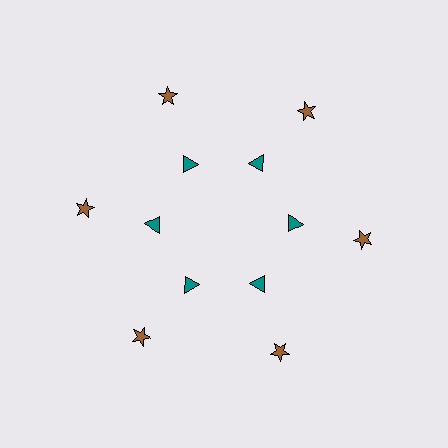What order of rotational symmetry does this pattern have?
This pattern has 6-fold rotational symmetry.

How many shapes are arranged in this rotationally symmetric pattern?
There are 12 shapes, arranged in 6 groups of 2.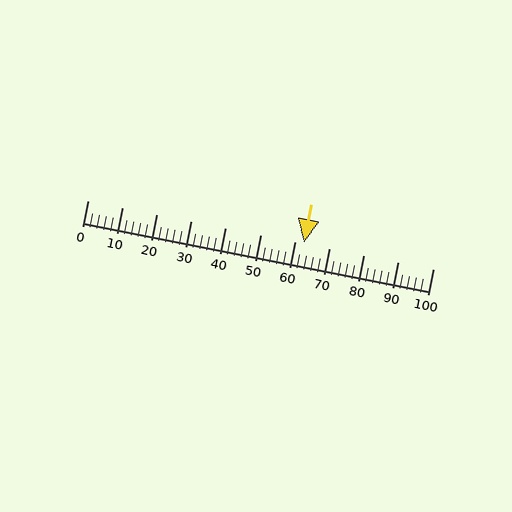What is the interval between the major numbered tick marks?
The major tick marks are spaced 10 units apart.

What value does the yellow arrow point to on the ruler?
The yellow arrow points to approximately 63.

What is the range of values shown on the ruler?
The ruler shows values from 0 to 100.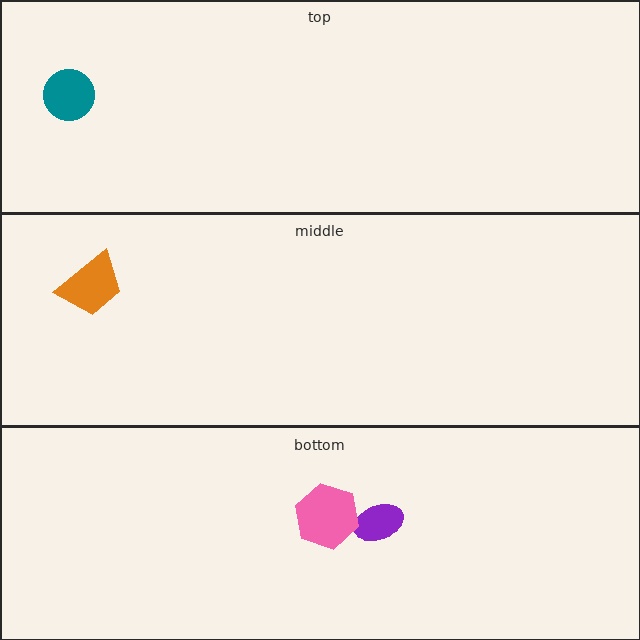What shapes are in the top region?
The teal circle.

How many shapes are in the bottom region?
2.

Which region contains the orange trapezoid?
The middle region.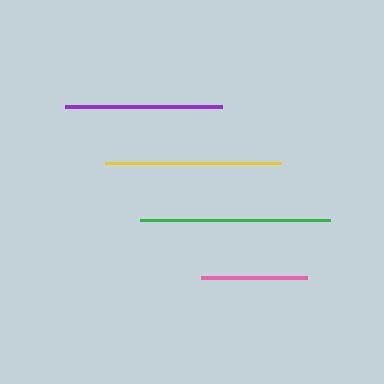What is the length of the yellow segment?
The yellow segment is approximately 176 pixels long.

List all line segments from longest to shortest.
From longest to shortest: green, yellow, purple, pink.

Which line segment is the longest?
The green line is the longest at approximately 190 pixels.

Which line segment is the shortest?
The pink line is the shortest at approximately 106 pixels.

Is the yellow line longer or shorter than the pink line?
The yellow line is longer than the pink line.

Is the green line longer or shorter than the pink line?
The green line is longer than the pink line.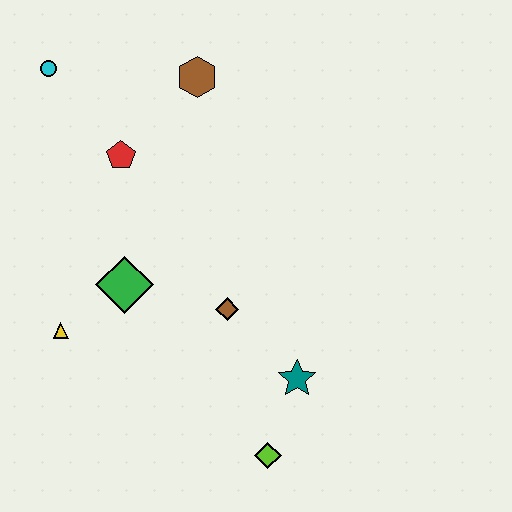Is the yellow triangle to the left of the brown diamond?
Yes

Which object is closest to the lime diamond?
The teal star is closest to the lime diamond.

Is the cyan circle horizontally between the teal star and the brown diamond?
No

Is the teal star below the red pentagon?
Yes